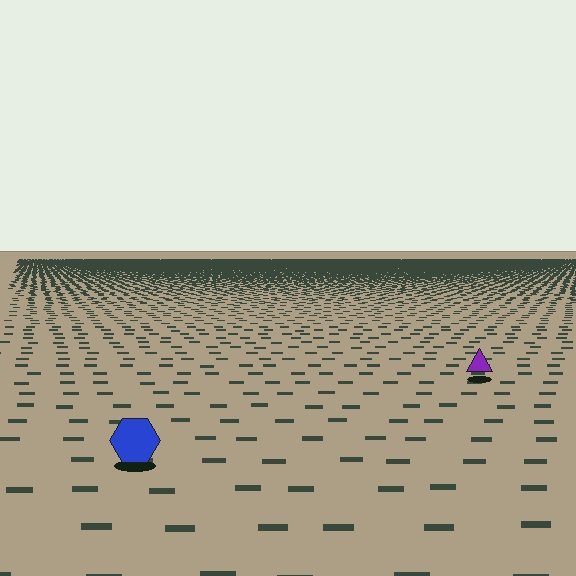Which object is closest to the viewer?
The blue hexagon is closest. The texture marks near it are larger and more spread out.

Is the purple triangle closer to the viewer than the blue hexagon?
No. The blue hexagon is closer — you can tell from the texture gradient: the ground texture is coarser near it.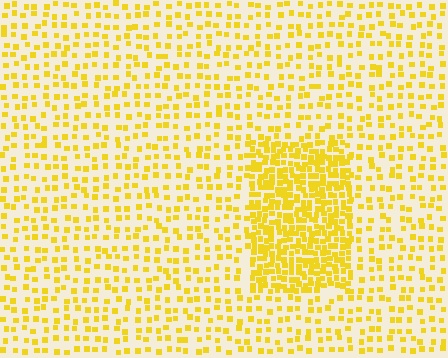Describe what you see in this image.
The image contains small yellow elements arranged at two different densities. A rectangle-shaped region is visible where the elements are more densely packed than the surrounding area.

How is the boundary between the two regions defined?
The boundary is defined by a change in element density (approximately 2.5x ratio). All elements are the same color, size, and shape.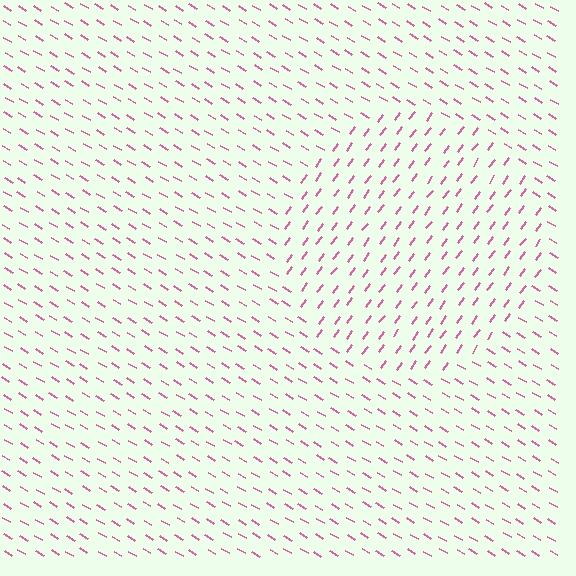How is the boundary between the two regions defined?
The boundary is defined purely by a change in line orientation (approximately 85 degrees difference). All lines are the same color and thickness.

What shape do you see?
I see a circle.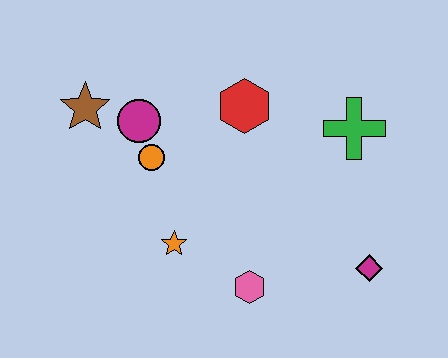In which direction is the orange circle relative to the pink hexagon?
The orange circle is above the pink hexagon.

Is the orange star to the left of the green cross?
Yes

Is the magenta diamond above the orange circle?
No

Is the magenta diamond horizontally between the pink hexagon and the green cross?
No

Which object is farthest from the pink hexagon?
The brown star is farthest from the pink hexagon.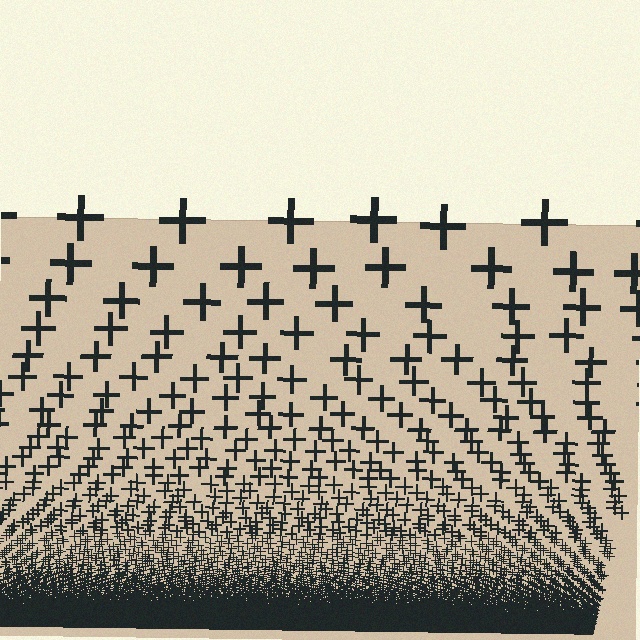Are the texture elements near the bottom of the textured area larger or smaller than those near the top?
Smaller. The gradient is inverted — elements near the bottom are smaller and denser.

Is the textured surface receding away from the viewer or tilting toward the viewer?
The surface appears to tilt toward the viewer. Texture elements get larger and sparser toward the top.